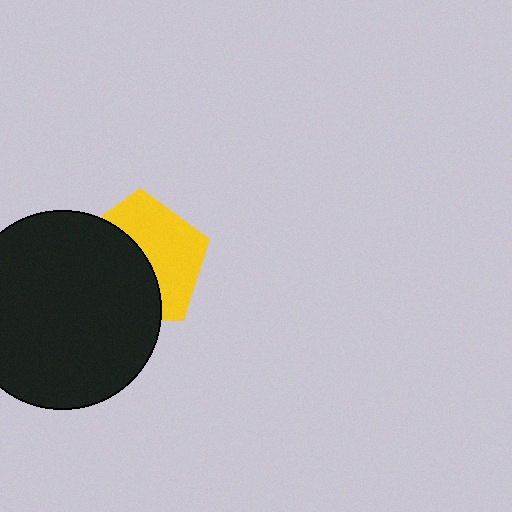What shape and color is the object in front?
The object in front is a black circle.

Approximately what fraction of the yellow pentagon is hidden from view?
Roughly 51% of the yellow pentagon is hidden behind the black circle.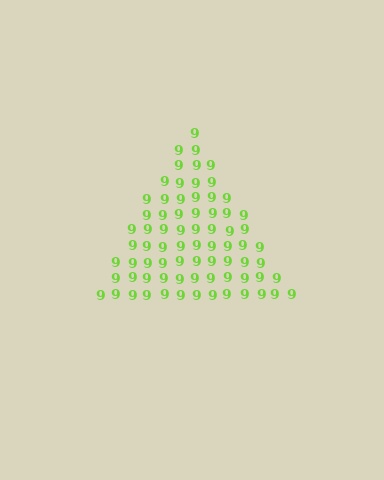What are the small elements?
The small elements are digit 9's.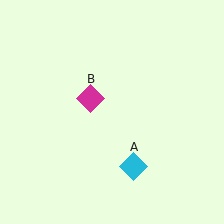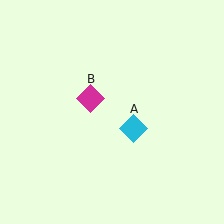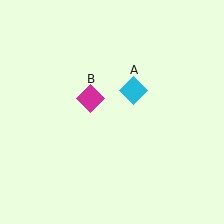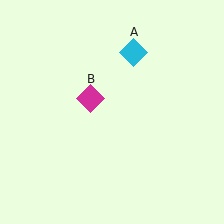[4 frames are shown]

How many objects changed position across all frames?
1 object changed position: cyan diamond (object A).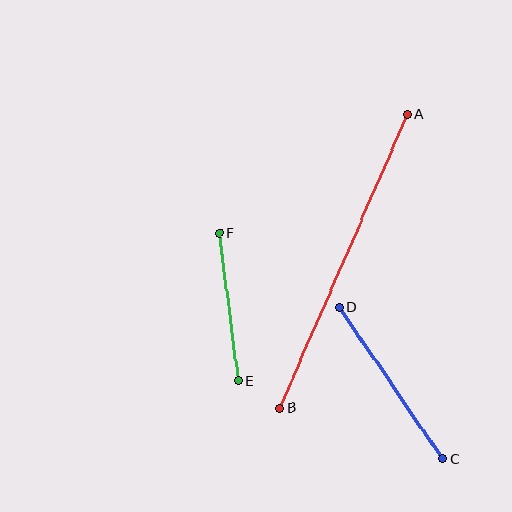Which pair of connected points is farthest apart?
Points A and B are farthest apart.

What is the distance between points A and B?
The distance is approximately 320 pixels.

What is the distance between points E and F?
The distance is approximately 149 pixels.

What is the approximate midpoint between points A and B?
The midpoint is at approximately (344, 261) pixels.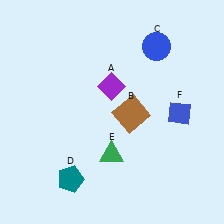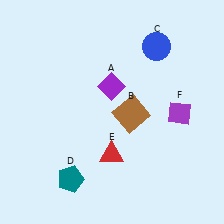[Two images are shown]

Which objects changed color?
E changed from green to red. F changed from blue to purple.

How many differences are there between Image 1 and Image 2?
There are 2 differences between the two images.